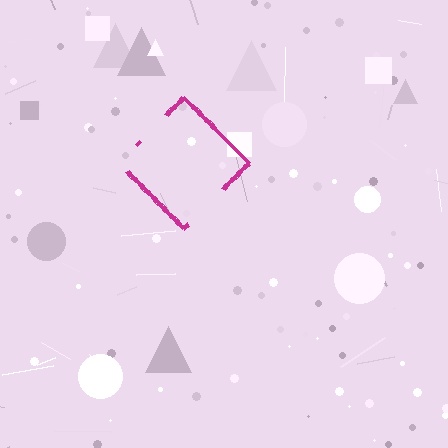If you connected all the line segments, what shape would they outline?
They would outline a diamond.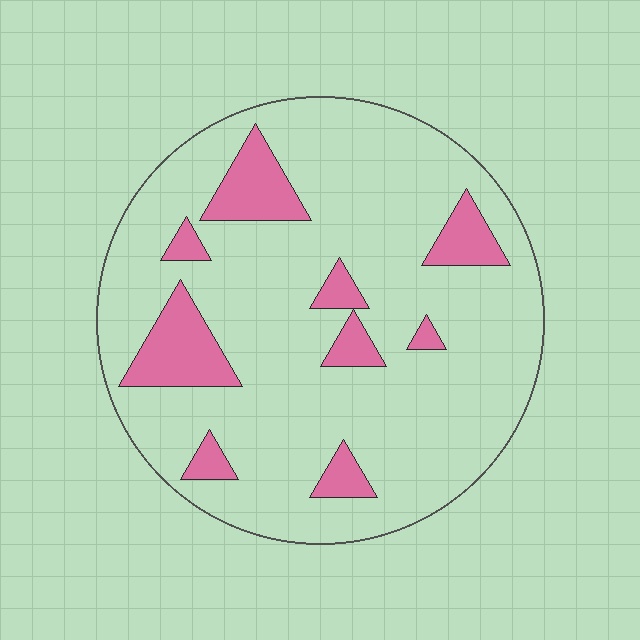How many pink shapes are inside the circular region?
9.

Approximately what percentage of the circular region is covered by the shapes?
Approximately 15%.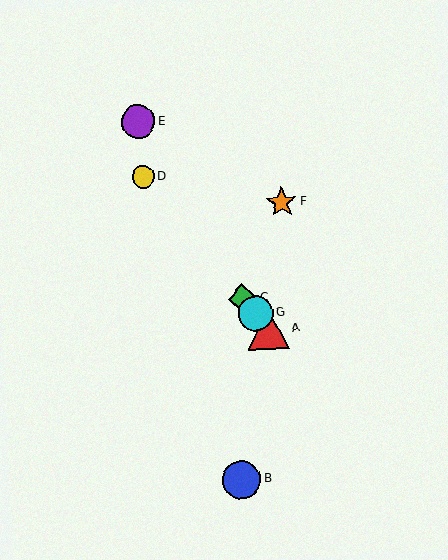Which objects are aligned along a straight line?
Objects A, C, D, G are aligned along a straight line.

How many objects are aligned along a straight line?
4 objects (A, C, D, G) are aligned along a straight line.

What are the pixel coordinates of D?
Object D is at (143, 177).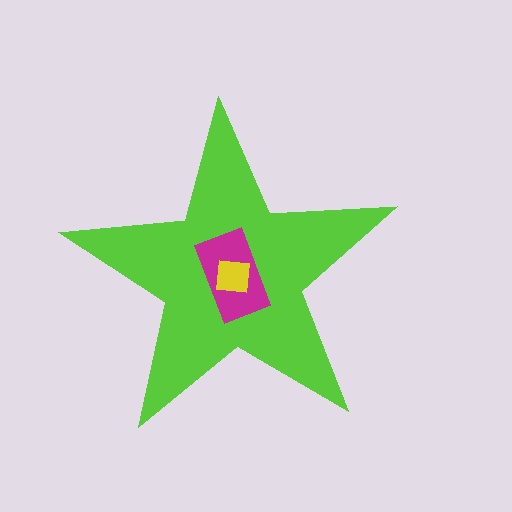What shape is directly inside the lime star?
The magenta rectangle.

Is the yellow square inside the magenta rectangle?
Yes.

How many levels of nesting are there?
3.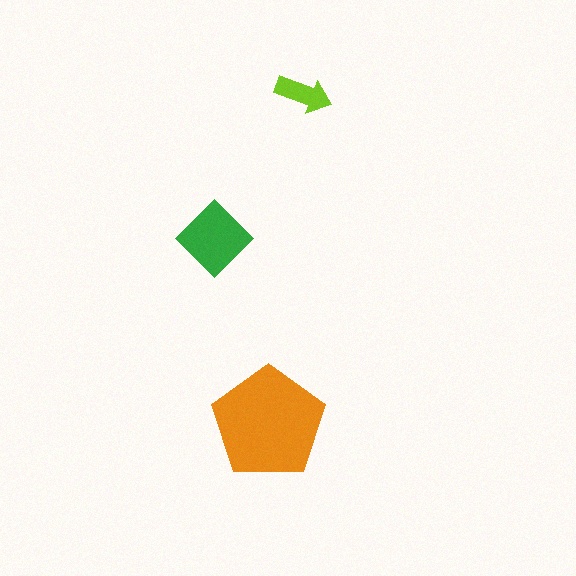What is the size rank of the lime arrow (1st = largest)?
3rd.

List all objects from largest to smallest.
The orange pentagon, the green diamond, the lime arrow.